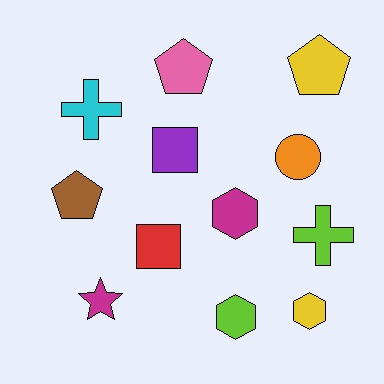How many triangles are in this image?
There are no triangles.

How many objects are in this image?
There are 12 objects.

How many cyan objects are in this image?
There is 1 cyan object.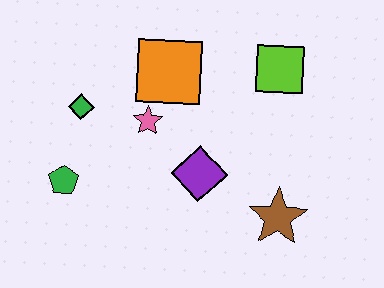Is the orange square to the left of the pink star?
No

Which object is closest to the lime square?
The orange square is closest to the lime square.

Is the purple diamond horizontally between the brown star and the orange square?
Yes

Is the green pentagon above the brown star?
Yes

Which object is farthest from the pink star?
The brown star is farthest from the pink star.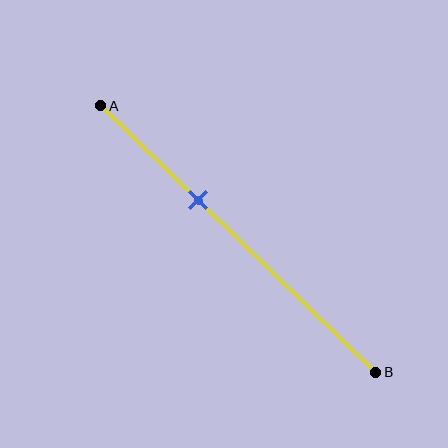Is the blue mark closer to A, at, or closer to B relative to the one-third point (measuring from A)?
The blue mark is approximately at the one-third point of segment AB.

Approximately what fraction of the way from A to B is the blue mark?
The blue mark is approximately 35% of the way from A to B.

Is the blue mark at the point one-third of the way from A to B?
Yes, the mark is approximately at the one-third point.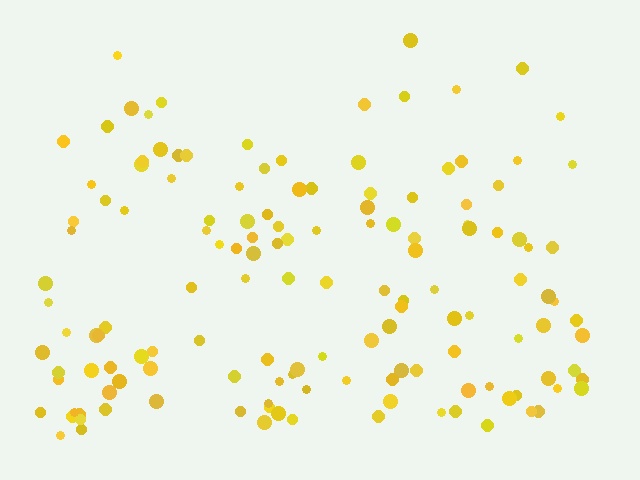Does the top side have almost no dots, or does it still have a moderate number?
Still a moderate number, just noticeably fewer than the bottom.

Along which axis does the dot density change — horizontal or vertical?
Vertical.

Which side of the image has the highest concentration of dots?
The bottom.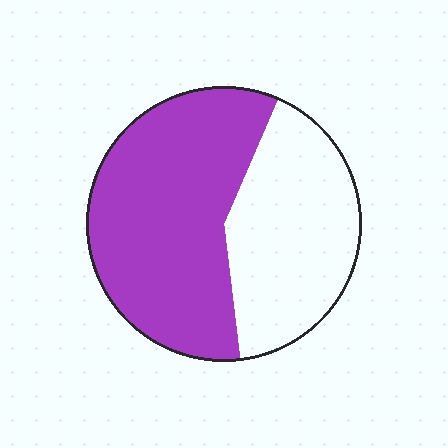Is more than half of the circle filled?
Yes.